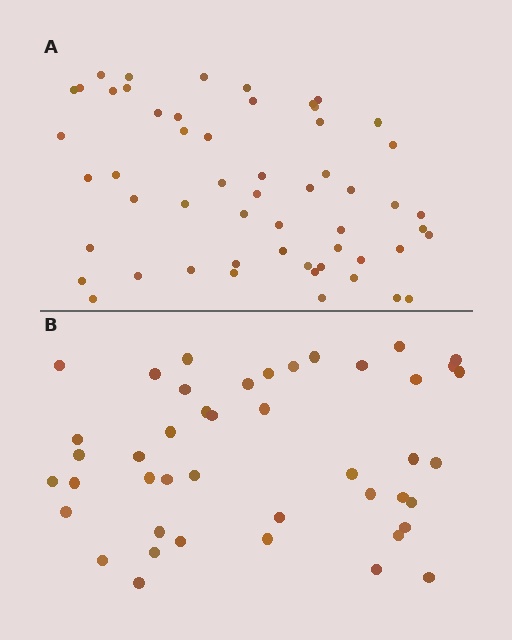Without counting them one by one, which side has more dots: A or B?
Region A (the top region) has more dots.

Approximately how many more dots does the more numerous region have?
Region A has roughly 12 or so more dots than region B.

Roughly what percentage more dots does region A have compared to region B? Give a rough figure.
About 25% more.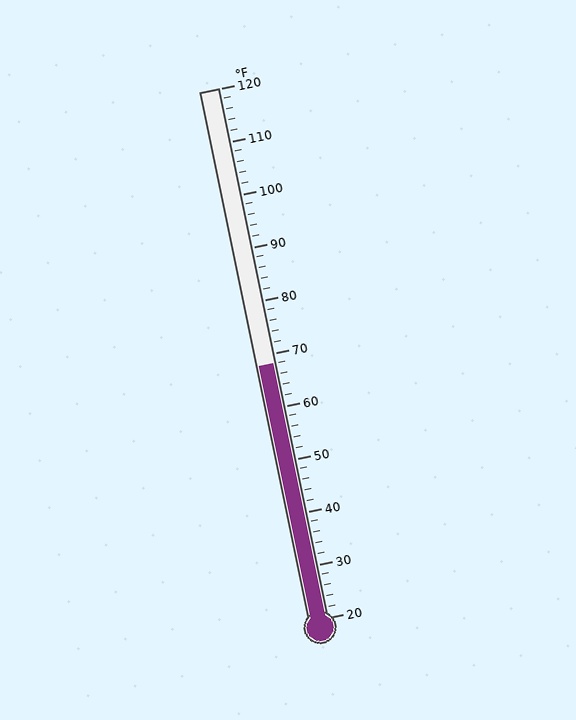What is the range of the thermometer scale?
The thermometer scale ranges from 20°F to 120°F.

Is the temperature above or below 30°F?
The temperature is above 30°F.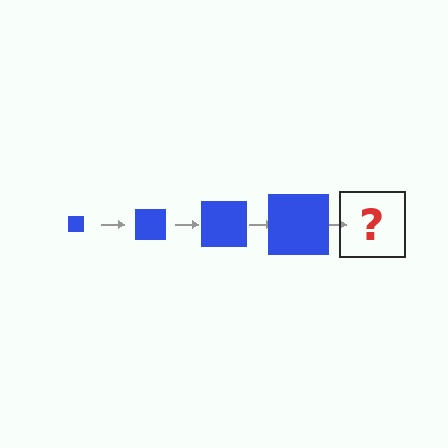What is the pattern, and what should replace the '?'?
The pattern is that the square gets progressively larger each step. The '?' should be a blue square, larger than the previous one.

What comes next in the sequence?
The next element should be a blue square, larger than the previous one.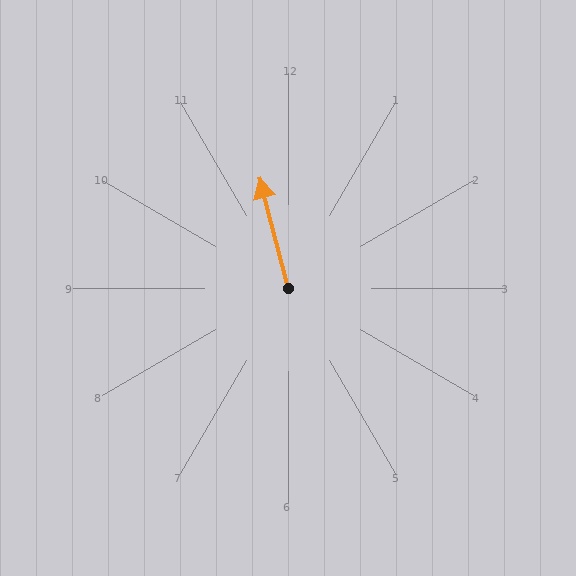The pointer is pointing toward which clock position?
Roughly 12 o'clock.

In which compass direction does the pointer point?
North.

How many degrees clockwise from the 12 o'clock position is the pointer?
Approximately 345 degrees.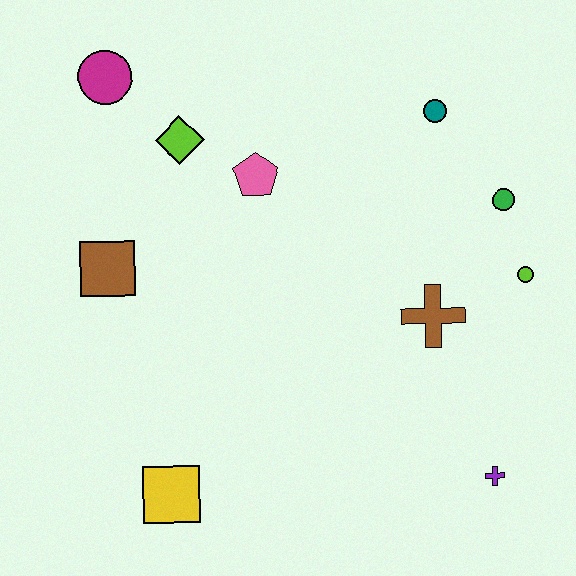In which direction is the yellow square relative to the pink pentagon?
The yellow square is below the pink pentagon.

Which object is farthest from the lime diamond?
The purple cross is farthest from the lime diamond.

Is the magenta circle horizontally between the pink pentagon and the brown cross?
No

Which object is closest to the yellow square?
The brown square is closest to the yellow square.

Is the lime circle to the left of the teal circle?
No